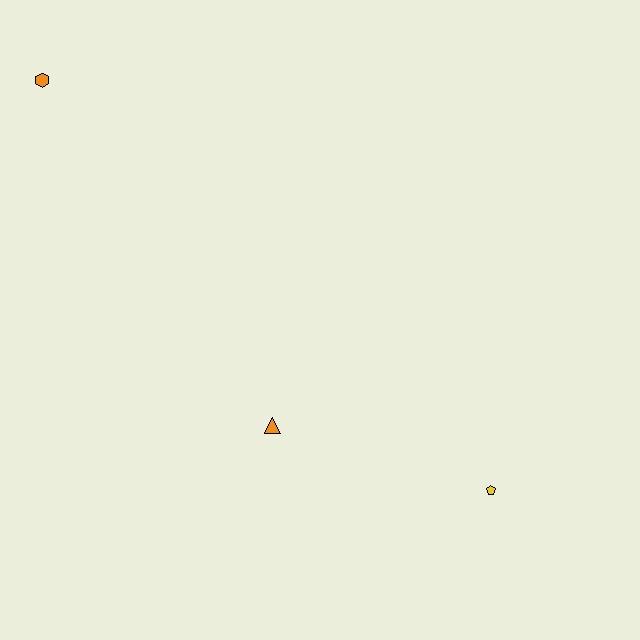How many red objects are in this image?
There are no red objects.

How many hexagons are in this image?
There is 1 hexagon.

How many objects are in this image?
There are 3 objects.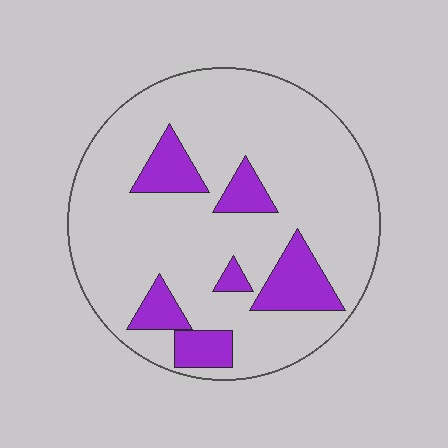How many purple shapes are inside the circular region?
6.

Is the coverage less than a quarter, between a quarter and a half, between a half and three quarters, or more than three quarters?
Less than a quarter.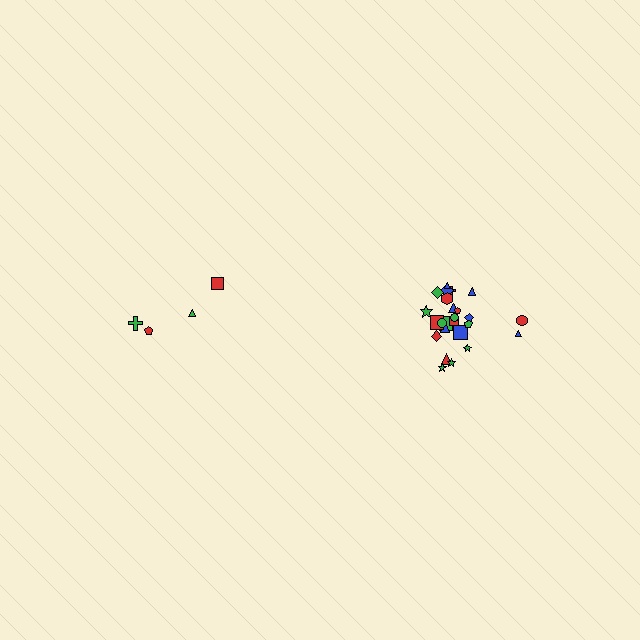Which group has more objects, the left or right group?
The right group.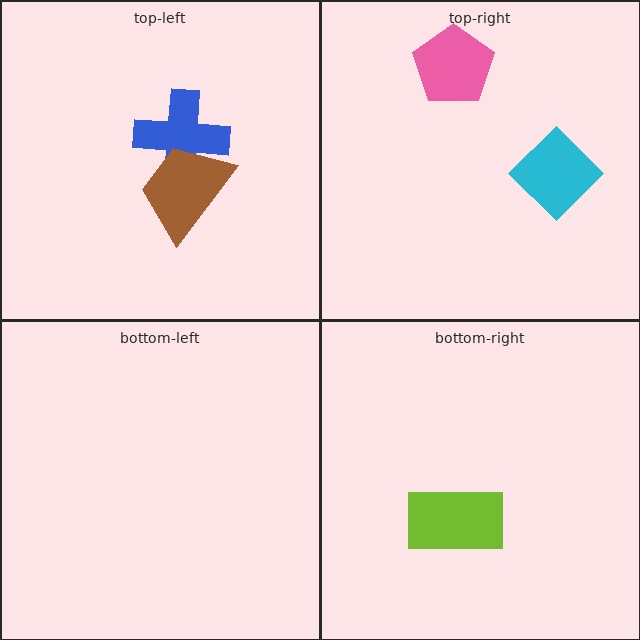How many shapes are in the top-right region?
2.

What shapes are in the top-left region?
The blue cross, the brown trapezoid.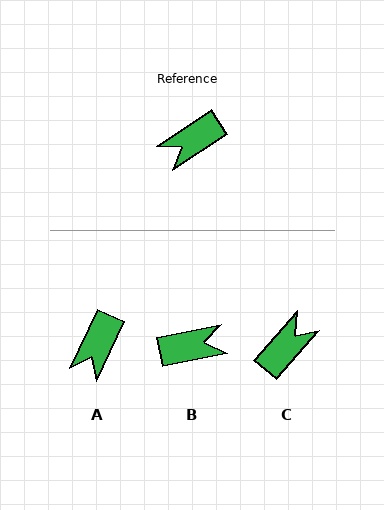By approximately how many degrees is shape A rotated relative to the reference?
Approximately 31 degrees counter-clockwise.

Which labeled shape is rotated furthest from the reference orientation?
C, about 165 degrees away.